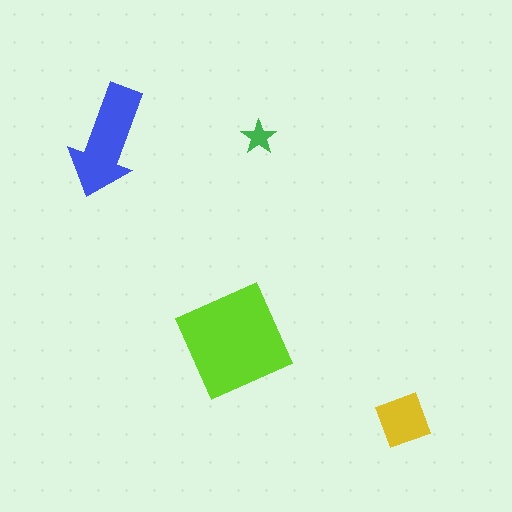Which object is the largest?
The lime square.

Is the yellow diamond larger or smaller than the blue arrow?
Smaller.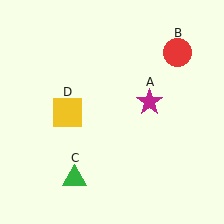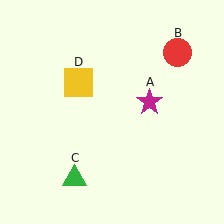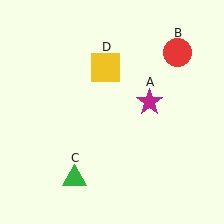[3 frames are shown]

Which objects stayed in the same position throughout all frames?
Magenta star (object A) and red circle (object B) and green triangle (object C) remained stationary.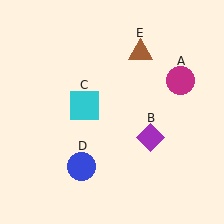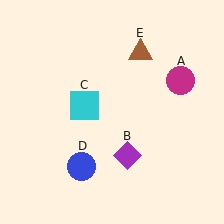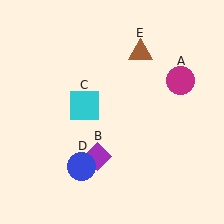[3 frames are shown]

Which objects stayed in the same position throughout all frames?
Magenta circle (object A) and cyan square (object C) and blue circle (object D) and brown triangle (object E) remained stationary.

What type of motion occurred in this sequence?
The purple diamond (object B) rotated clockwise around the center of the scene.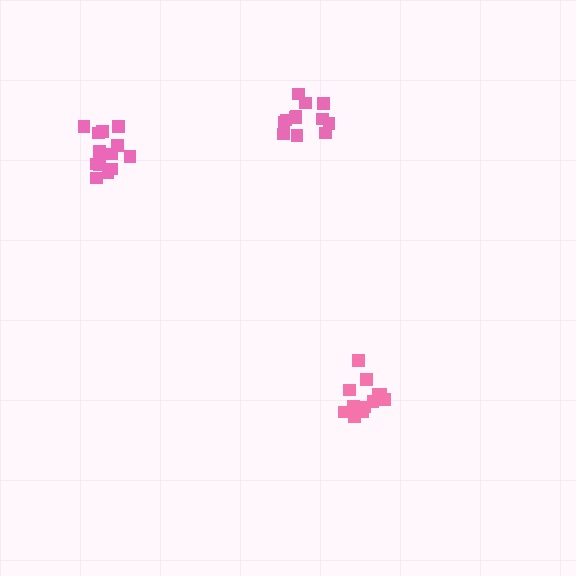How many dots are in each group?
Group 1: 13 dots, Group 2: 12 dots, Group 3: 12 dots (37 total).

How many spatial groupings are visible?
There are 3 spatial groupings.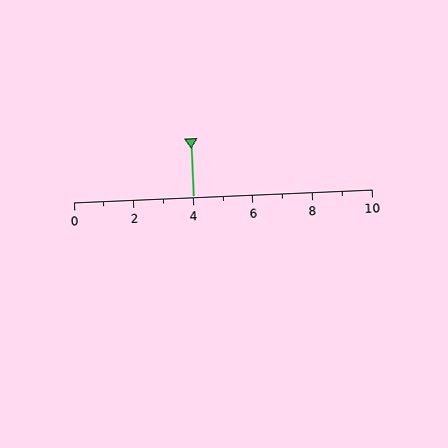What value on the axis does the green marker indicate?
The marker indicates approximately 4.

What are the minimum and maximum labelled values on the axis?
The axis runs from 0 to 10.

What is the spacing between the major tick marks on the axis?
The major ticks are spaced 2 apart.